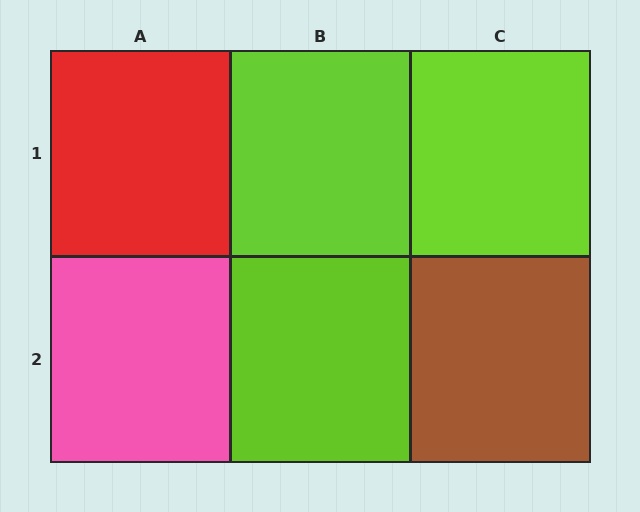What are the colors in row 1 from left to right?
Red, lime, lime.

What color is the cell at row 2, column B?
Lime.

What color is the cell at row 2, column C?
Brown.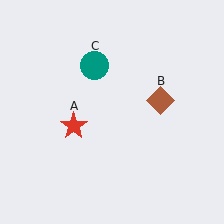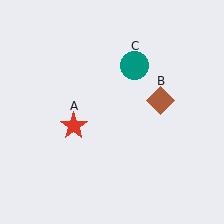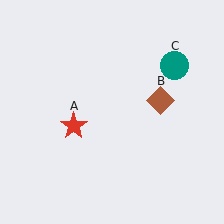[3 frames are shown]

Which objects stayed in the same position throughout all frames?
Red star (object A) and brown diamond (object B) remained stationary.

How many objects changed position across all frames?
1 object changed position: teal circle (object C).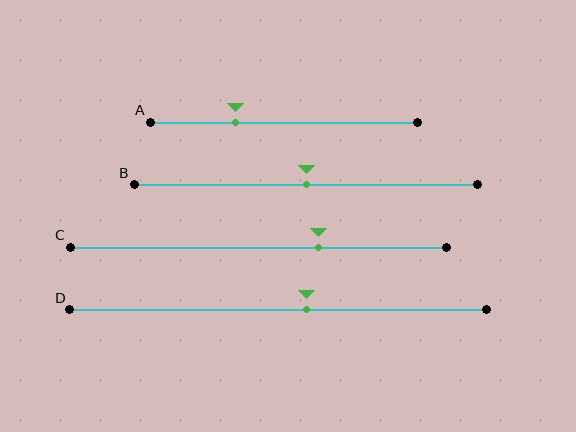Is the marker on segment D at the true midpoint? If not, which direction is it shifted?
No, the marker on segment D is shifted to the right by about 7% of the segment length.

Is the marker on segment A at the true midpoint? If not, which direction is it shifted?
No, the marker on segment A is shifted to the left by about 18% of the segment length.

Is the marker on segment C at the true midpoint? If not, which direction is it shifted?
No, the marker on segment C is shifted to the right by about 16% of the segment length.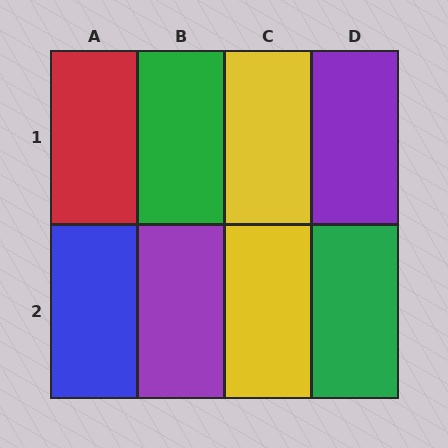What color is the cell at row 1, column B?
Green.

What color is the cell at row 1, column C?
Yellow.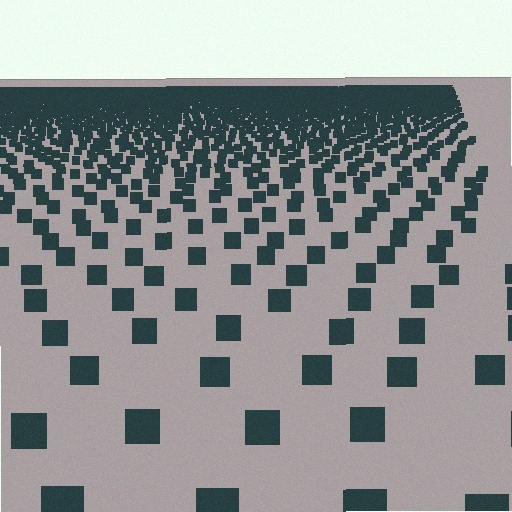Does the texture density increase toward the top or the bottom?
Density increases toward the top.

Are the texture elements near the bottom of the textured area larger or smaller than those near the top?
Larger. Near the bottom, elements are closer to the viewer and appear at a bigger on-screen size.